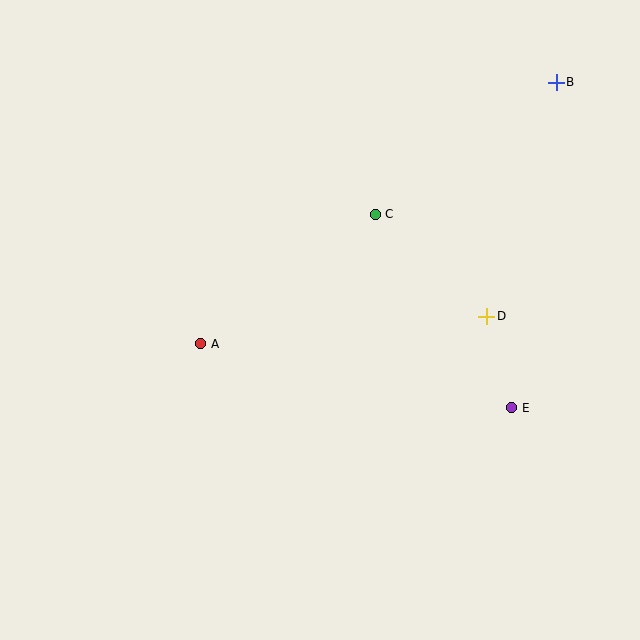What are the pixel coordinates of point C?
Point C is at (375, 214).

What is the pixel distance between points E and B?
The distance between E and B is 329 pixels.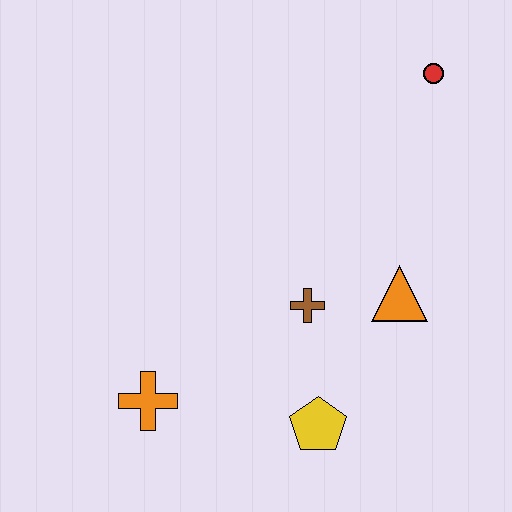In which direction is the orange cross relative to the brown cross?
The orange cross is to the left of the brown cross.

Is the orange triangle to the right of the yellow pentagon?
Yes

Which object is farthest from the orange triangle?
The orange cross is farthest from the orange triangle.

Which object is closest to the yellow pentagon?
The brown cross is closest to the yellow pentagon.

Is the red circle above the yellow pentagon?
Yes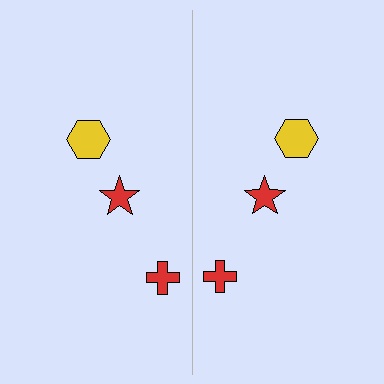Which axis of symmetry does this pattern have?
The pattern has a vertical axis of symmetry running through the center of the image.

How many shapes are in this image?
There are 6 shapes in this image.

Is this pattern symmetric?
Yes, this pattern has bilateral (reflection) symmetry.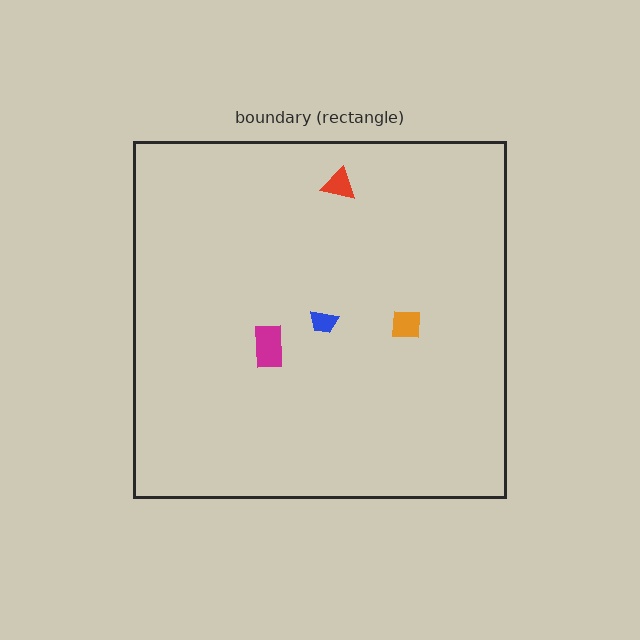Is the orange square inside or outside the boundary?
Inside.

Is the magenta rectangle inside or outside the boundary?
Inside.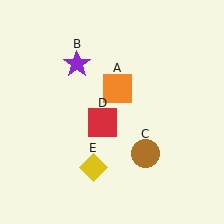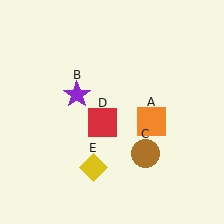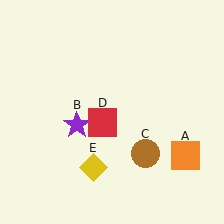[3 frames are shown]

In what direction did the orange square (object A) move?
The orange square (object A) moved down and to the right.